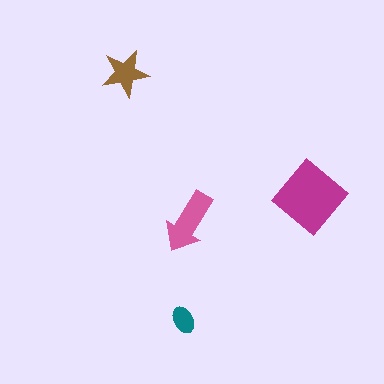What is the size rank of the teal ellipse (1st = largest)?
4th.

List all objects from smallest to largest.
The teal ellipse, the brown star, the pink arrow, the magenta diamond.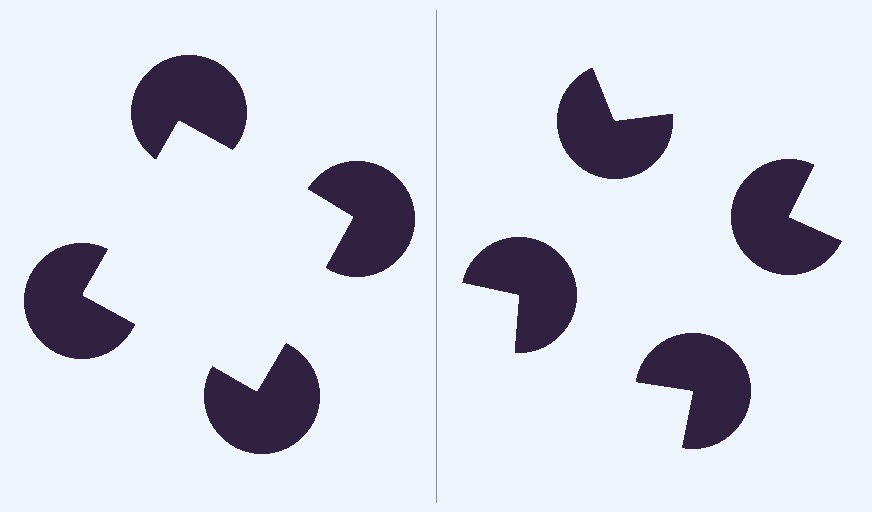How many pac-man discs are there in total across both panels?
8 — 4 on each side.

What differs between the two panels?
The pac-man discs are positioned identically on both sides; only the wedge orientations differ. On the left they align to a square; on the right they are misaligned.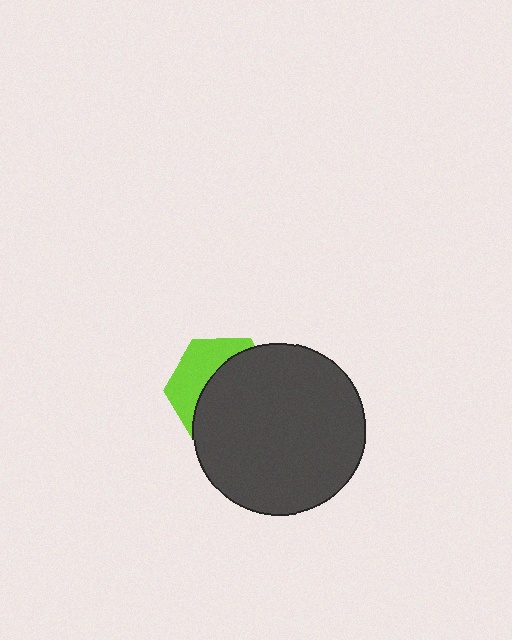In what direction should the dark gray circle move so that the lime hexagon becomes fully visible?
The dark gray circle should move toward the lower-right. That is the shortest direction to clear the overlap and leave the lime hexagon fully visible.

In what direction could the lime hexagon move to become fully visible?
The lime hexagon could move toward the upper-left. That would shift it out from behind the dark gray circle entirely.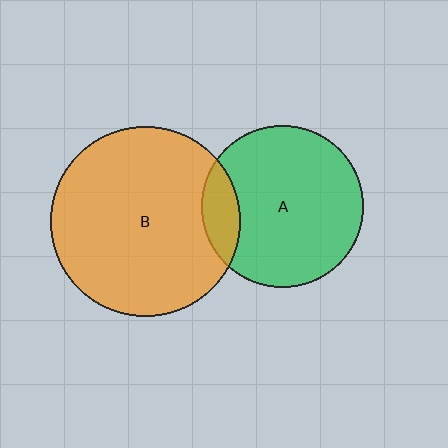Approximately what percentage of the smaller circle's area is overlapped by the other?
Approximately 15%.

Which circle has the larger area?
Circle B (orange).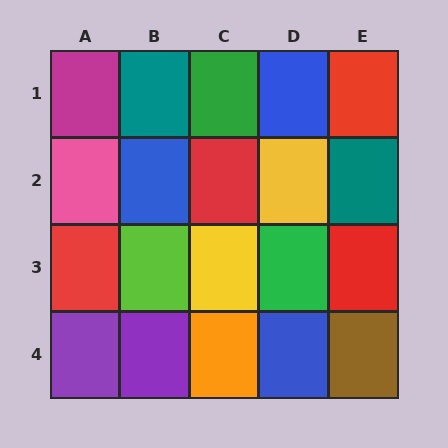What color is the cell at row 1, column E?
Red.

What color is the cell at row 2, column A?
Pink.